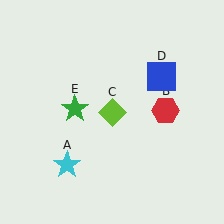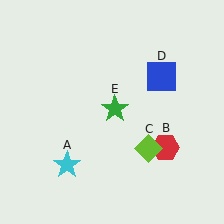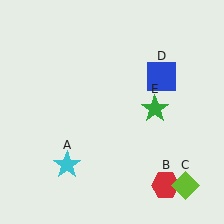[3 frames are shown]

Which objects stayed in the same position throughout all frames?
Cyan star (object A) and blue square (object D) remained stationary.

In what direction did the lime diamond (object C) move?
The lime diamond (object C) moved down and to the right.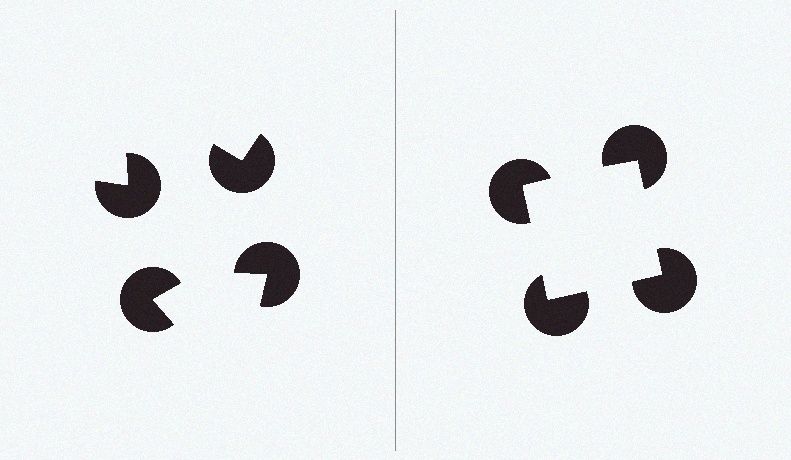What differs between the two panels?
The pac-man discs are positioned identically on both sides; only the wedge orientations differ. On the right they align to a square; on the left they are misaligned.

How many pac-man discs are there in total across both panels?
8 — 4 on each side.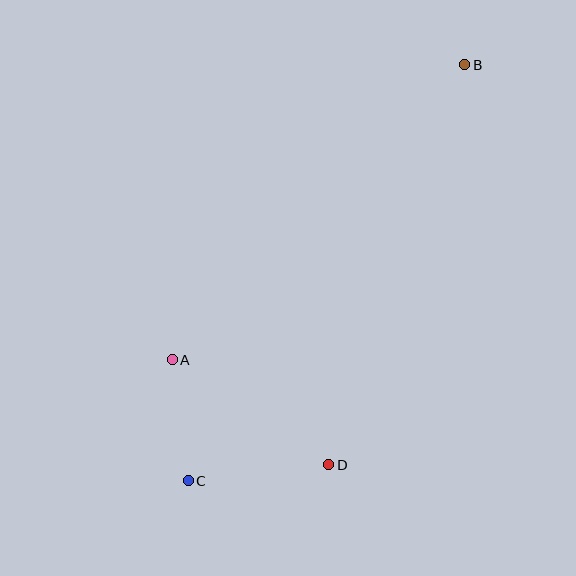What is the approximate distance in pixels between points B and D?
The distance between B and D is approximately 422 pixels.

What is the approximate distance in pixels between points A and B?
The distance between A and B is approximately 416 pixels.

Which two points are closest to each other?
Points A and C are closest to each other.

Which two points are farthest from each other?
Points B and C are farthest from each other.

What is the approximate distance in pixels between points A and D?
The distance between A and D is approximately 188 pixels.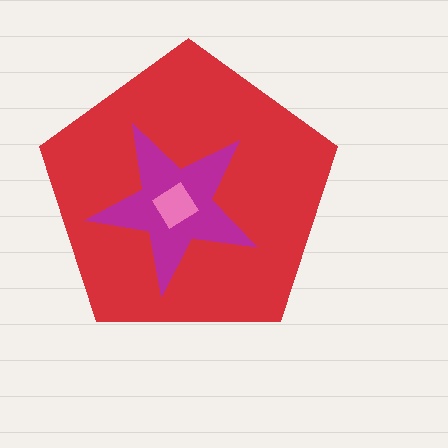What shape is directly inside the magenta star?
The pink diamond.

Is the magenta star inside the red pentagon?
Yes.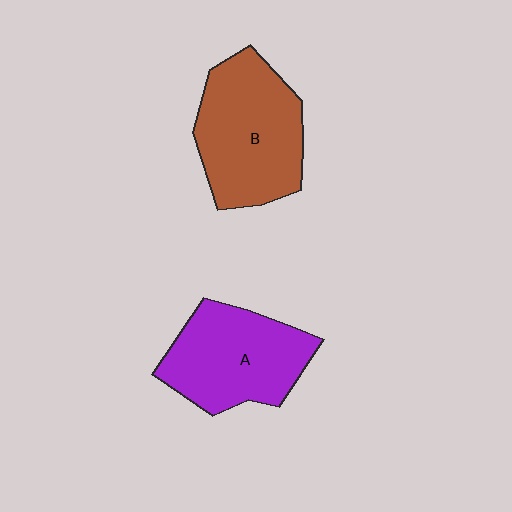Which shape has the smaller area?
Shape A (purple).